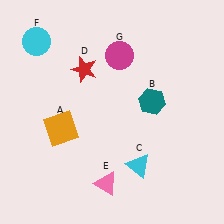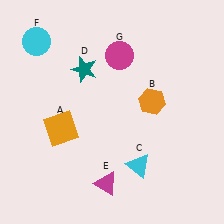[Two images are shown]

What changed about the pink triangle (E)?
In Image 1, E is pink. In Image 2, it changed to magenta.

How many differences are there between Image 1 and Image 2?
There are 3 differences between the two images.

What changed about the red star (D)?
In Image 1, D is red. In Image 2, it changed to teal.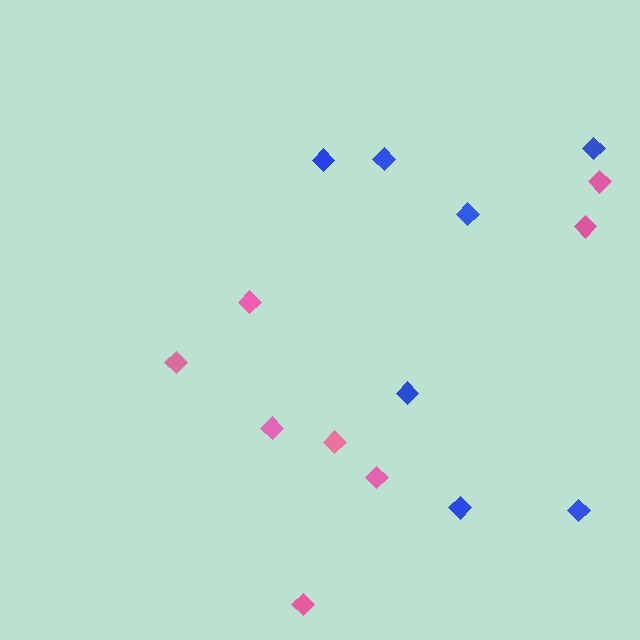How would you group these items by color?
There are 2 groups: one group of blue diamonds (7) and one group of pink diamonds (8).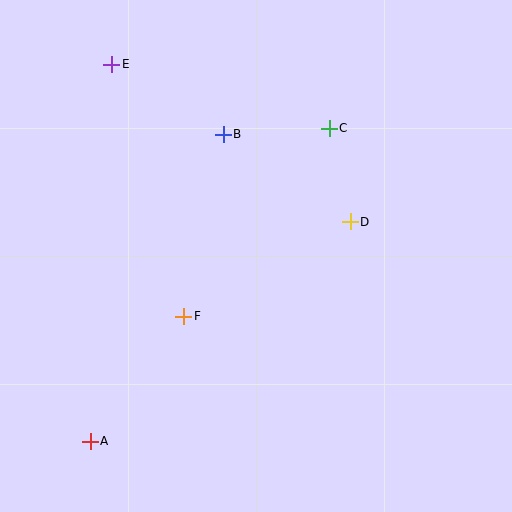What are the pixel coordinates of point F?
Point F is at (184, 316).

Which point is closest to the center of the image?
Point F at (184, 316) is closest to the center.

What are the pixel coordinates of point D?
Point D is at (350, 222).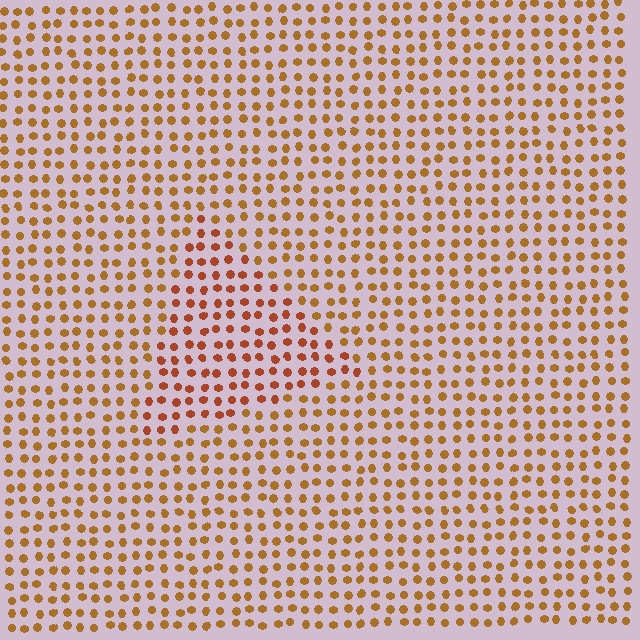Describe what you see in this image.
The image is filled with small brown elements in a uniform arrangement. A triangle-shaped region is visible where the elements are tinted to a slightly different hue, forming a subtle color boundary.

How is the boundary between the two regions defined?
The boundary is defined purely by a slight shift in hue (about 21 degrees). Spacing, size, and orientation are identical on both sides.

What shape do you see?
I see a triangle.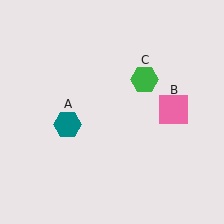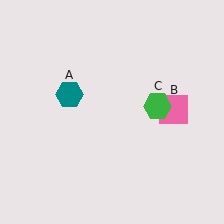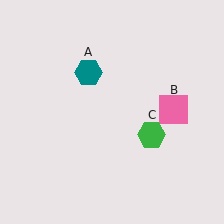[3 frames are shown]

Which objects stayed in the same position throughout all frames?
Pink square (object B) remained stationary.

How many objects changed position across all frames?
2 objects changed position: teal hexagon (object A), green hexagon (object C).